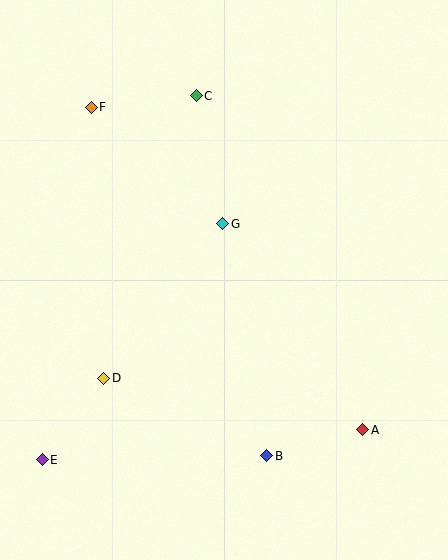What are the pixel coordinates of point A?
Point A is at (363, 430).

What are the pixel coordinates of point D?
Point D is at (104, 378).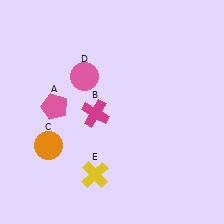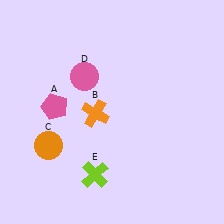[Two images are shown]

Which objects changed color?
B changed from magenta to orange. E changed from yellow to lime.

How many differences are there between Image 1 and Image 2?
There are 2 differences between the two images.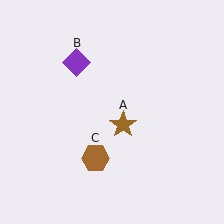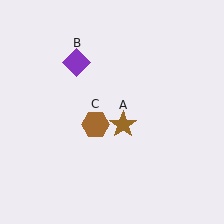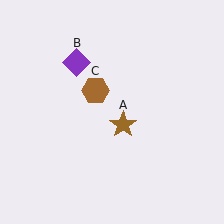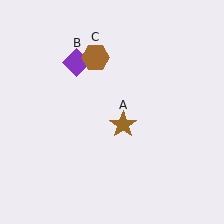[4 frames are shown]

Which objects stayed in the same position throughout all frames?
Brown star (object A) and purple diamond (object B) remained stationary.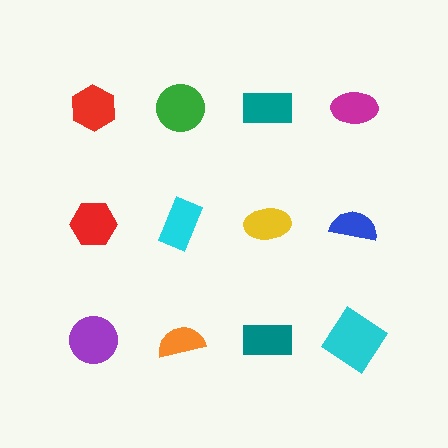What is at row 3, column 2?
An orange semicircle.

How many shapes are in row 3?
4 shapes.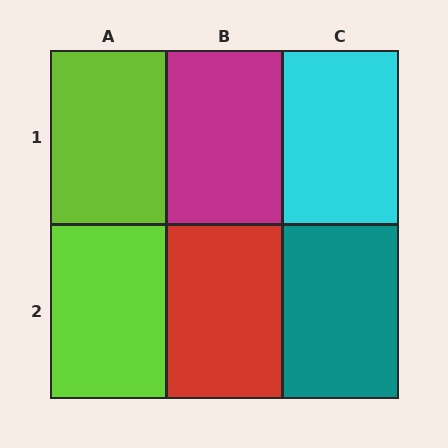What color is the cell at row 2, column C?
Teal.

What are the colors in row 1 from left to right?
Lime, magenta, cyan.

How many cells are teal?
1 cell is teal.